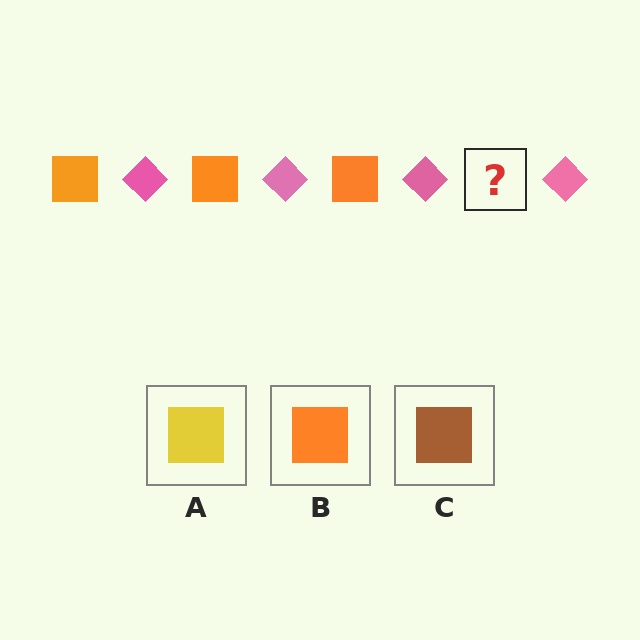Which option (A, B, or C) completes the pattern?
B.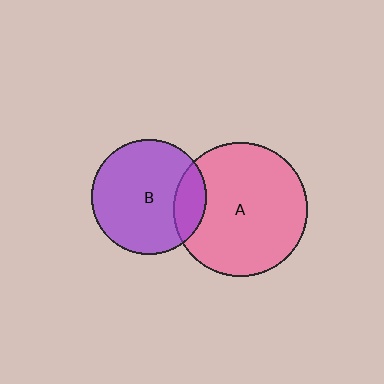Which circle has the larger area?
Circle A (pink).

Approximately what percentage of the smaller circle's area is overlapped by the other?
Approximately 20%.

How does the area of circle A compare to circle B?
Approximately 1.4 times.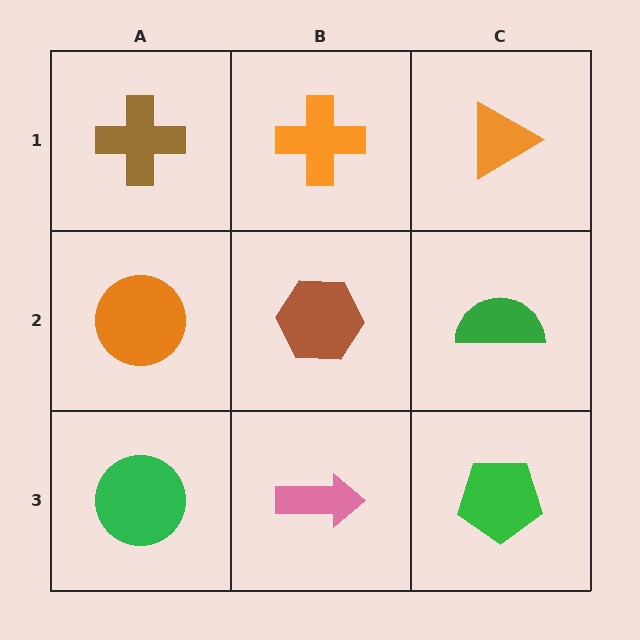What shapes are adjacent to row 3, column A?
An orange circle (row 2, column A), a pink arrow (row 3, column B).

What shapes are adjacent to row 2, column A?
A brown cross (row 1, column A), a green circle (row 3, column A), a brown hexagon (row 2, column B).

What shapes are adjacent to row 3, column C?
A green semicircle (row 2, column C), a pink arrow (row 3, column B).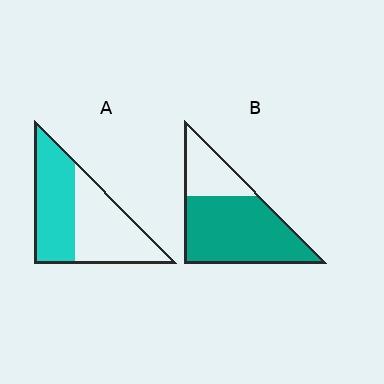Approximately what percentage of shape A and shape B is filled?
A is approximately 50% and B is approximately 70%.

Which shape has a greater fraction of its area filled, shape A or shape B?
Shape B.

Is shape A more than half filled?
Roughly half.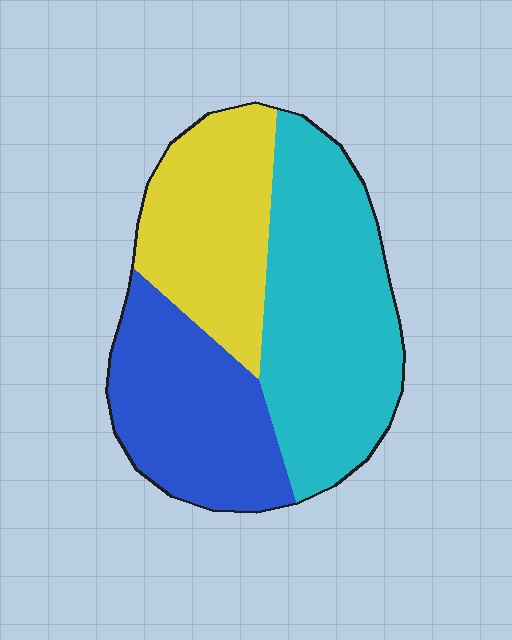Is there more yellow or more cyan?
Cyan.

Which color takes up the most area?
Cyan, at roughly 45%.